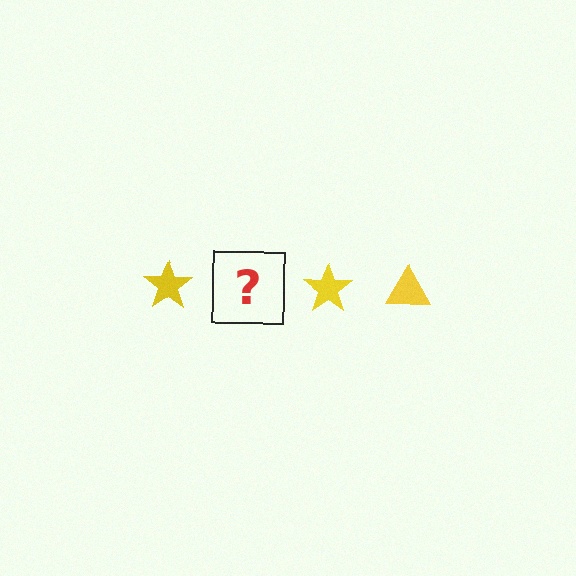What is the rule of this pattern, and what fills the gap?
The rule is that the pattern cycles through star, triangle shapes in yellow. The gap should be filled with a yellow triangle.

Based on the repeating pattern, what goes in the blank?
The blank should be a yellow triangle.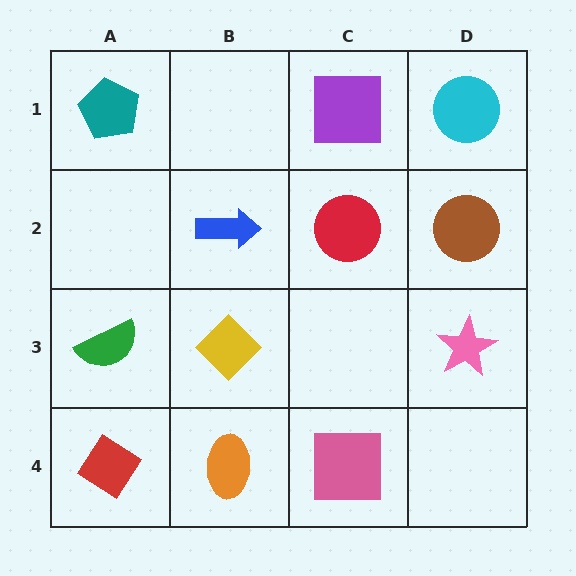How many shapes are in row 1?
3 shapes.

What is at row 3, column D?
A pink star.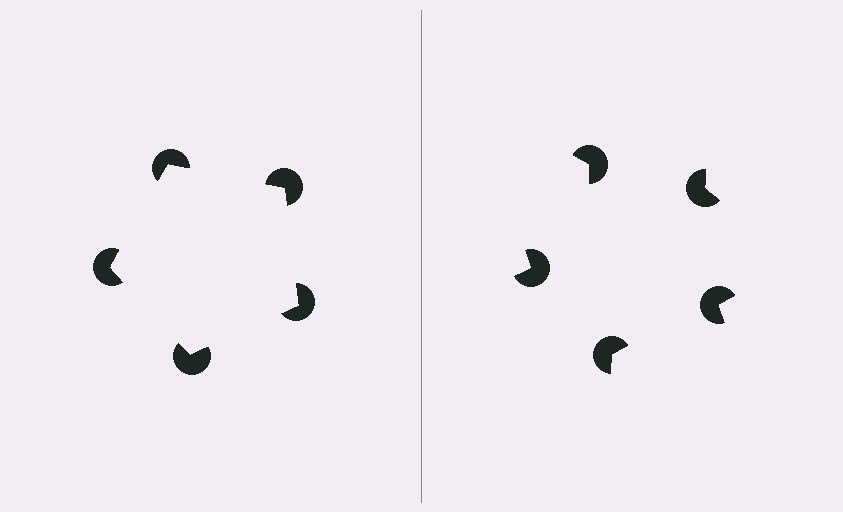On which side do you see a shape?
An illusory pentagon appears on the left side. On the right side the wedge cuts are rotated, so no coherent shape forms.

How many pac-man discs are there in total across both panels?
10 — 5 on each side.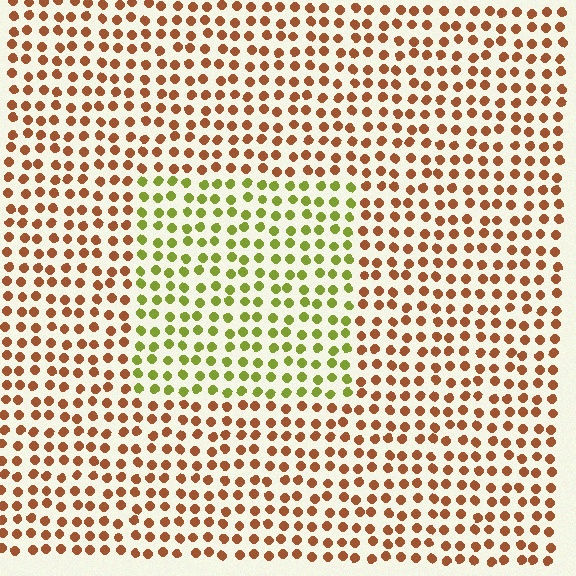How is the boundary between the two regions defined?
The boundary is defined purely by a slight shift in hue (about 59 degrees). Spacing, size, and orientation are identical on both sides.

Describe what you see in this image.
The image is filled with small brown elements in a uniform arrangement. A rectangle-shaped region is visible where the elements are tinted to a slightly different hue, forming a subtle color boundary.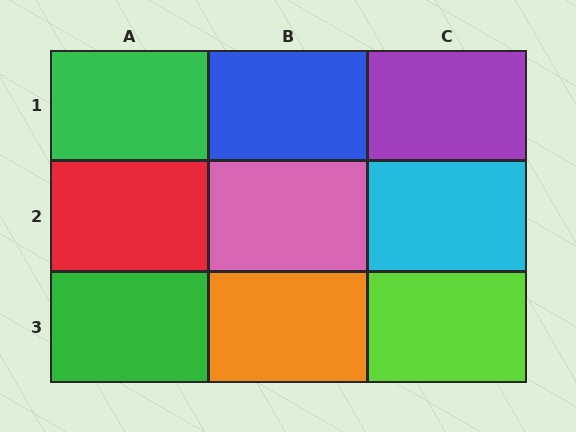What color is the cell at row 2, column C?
Cyan.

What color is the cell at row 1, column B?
Blue.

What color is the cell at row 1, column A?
Green.